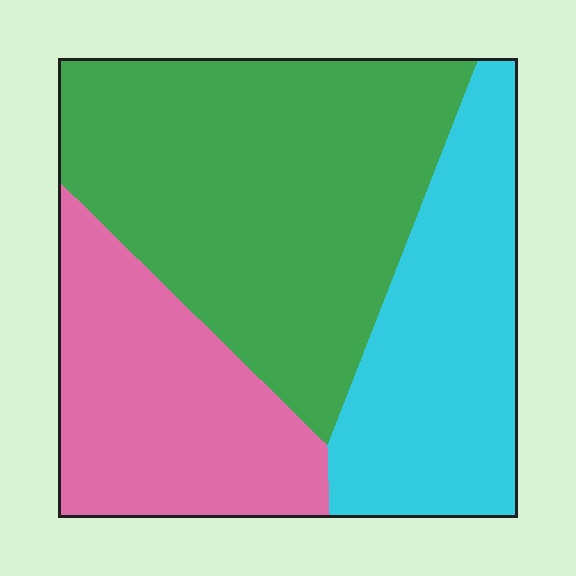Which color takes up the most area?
Green, at roughly 45%.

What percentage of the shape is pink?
Pink takes up about one quarter (1/4) of the shape.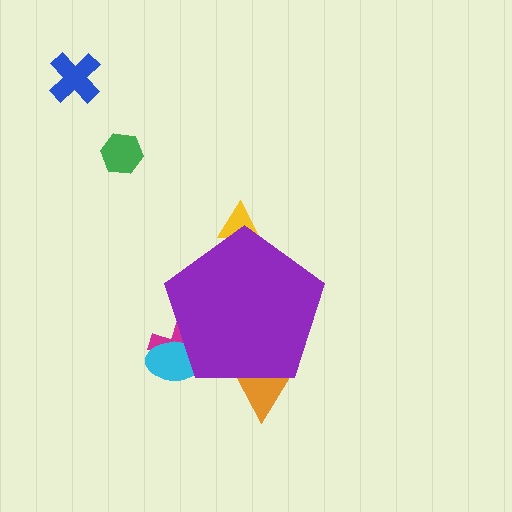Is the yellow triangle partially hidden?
Yes, the yellow triangle is partially hidden behind the purple pentagon.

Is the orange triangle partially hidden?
Yes, the orange triangle is partially hidden behind the purple pentagon.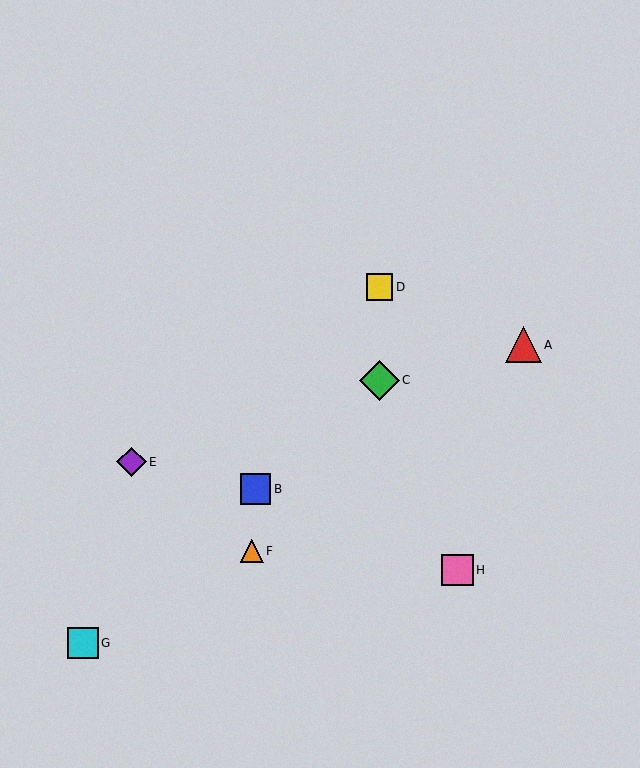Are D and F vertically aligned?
No, D is at x≈380 and F is at x≈252.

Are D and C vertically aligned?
Yes, both are at x≈380.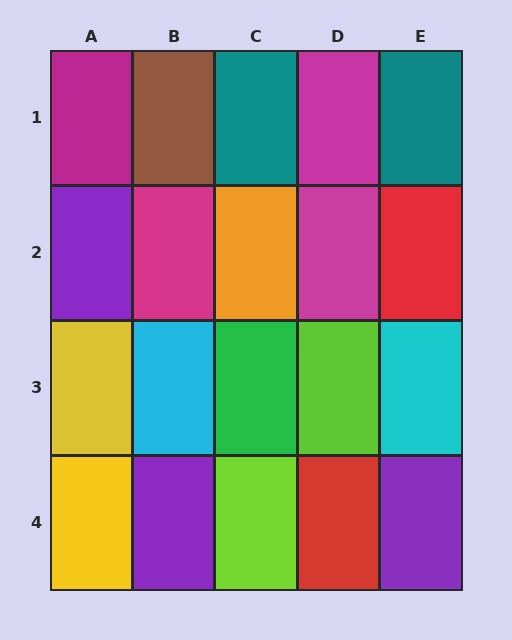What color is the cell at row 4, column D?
Red.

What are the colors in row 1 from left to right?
Magenta, brown, teal, magenta, teal.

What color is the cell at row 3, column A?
Yellow.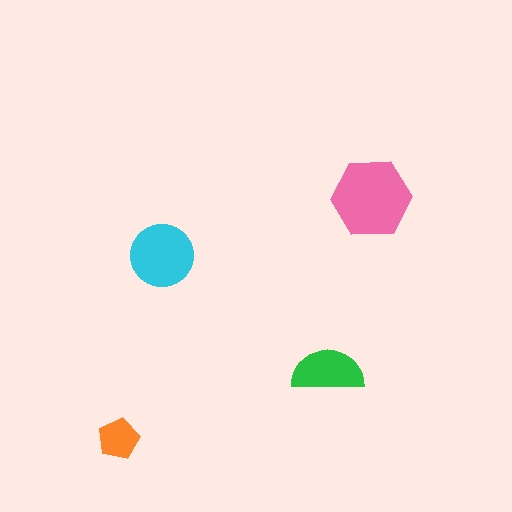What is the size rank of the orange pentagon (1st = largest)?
4th.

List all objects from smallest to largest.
The orange pentagon, the green semicircle, the cyan circle, the pink hexagon.